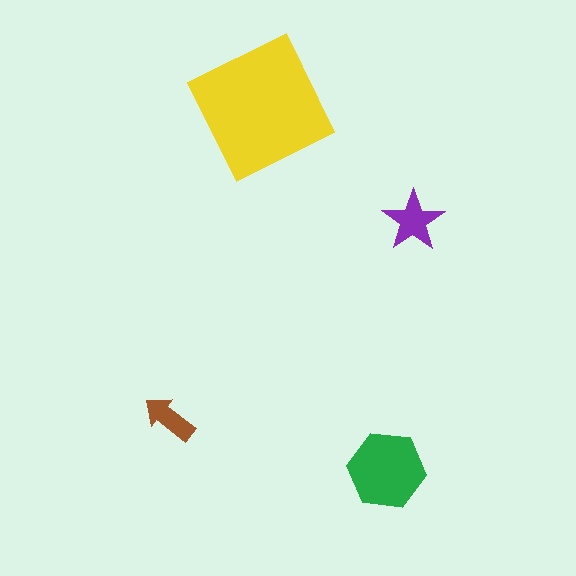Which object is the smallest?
The brown arrow.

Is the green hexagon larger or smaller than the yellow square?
Smaller.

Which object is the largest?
The yellow square.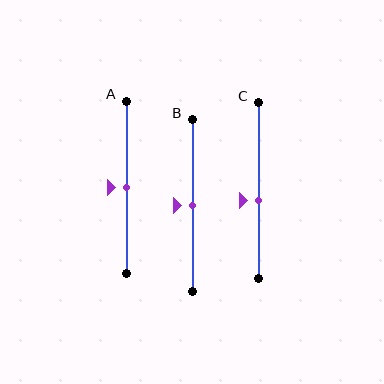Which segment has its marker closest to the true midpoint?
Segment A has its marker closest to the true midpoint.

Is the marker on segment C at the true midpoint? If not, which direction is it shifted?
No, the marker on segment C is shifted downward by about 6% of the segment length.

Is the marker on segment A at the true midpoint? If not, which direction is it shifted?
Yes, the marker on segment A is at the true midpoint.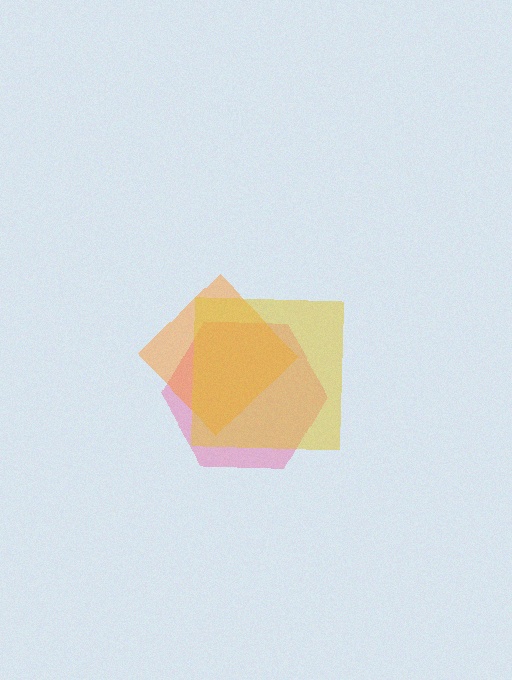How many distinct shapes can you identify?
There are 3 distinct shapes: a pink hexagon, an orange diamond, a yellow square.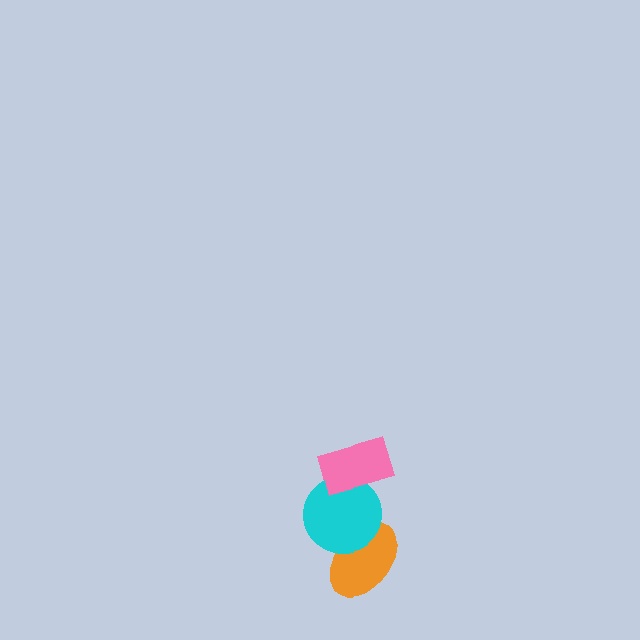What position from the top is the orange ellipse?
The orange ellipse is 3rd from the top.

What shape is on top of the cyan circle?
The pink rectangle is on top of the cyan circle.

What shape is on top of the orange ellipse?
The cyan circle is on top of the orange ellipse.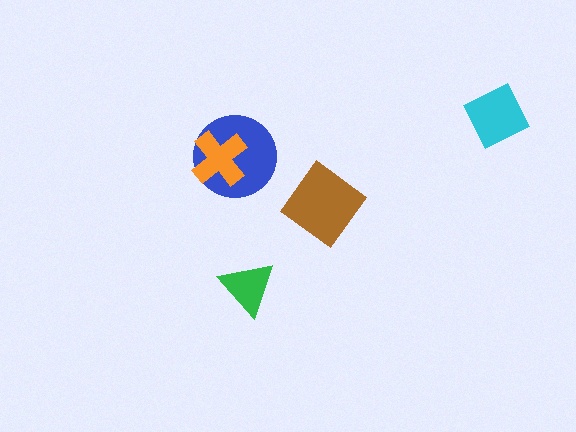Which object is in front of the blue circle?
The orange cross is in front of the blue circle.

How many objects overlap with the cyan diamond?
0 objects overlap with the cyan diamond.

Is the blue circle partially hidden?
Yes, it is partially covered by another shape.